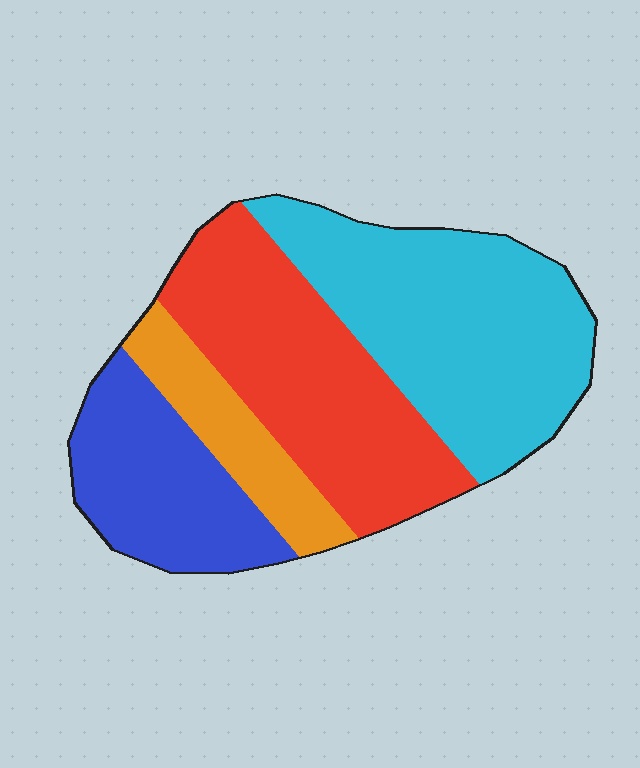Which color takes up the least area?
Orange, at roughly 10%.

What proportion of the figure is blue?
Blue takes up less than a quarter of the figure.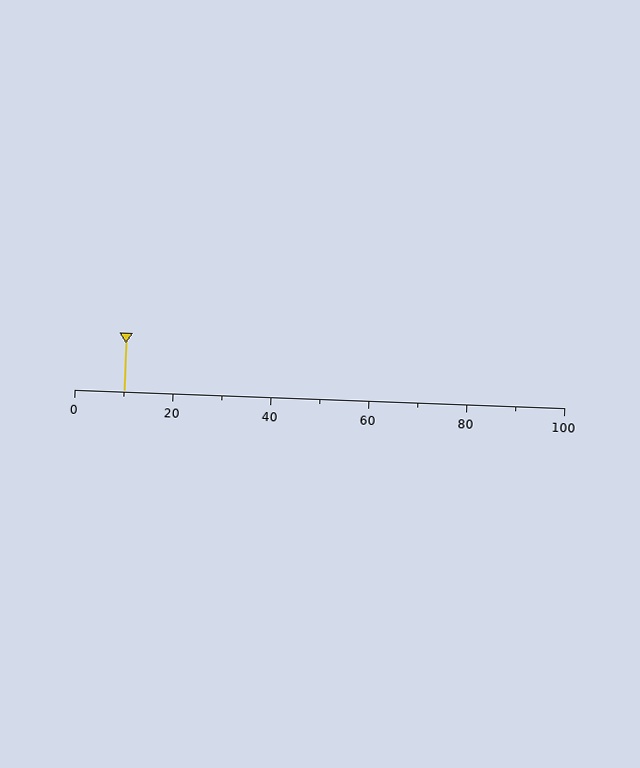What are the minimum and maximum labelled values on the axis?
The axis runs from 0 to 100.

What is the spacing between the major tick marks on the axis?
The major ticks are spaced 20 apart.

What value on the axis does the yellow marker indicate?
The marker indicates approximately 10.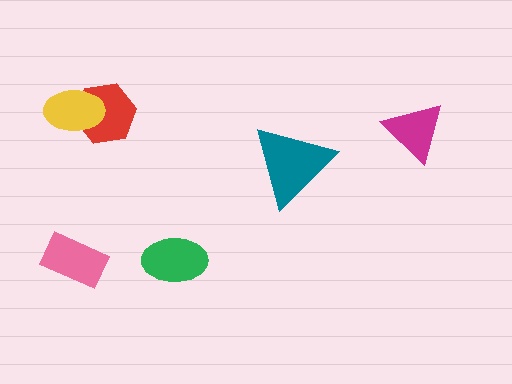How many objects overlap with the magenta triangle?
0 objects overlap with the magenta triangle.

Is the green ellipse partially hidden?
No, no other shape covers it.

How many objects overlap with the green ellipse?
0 objects overlap with the green ellipse.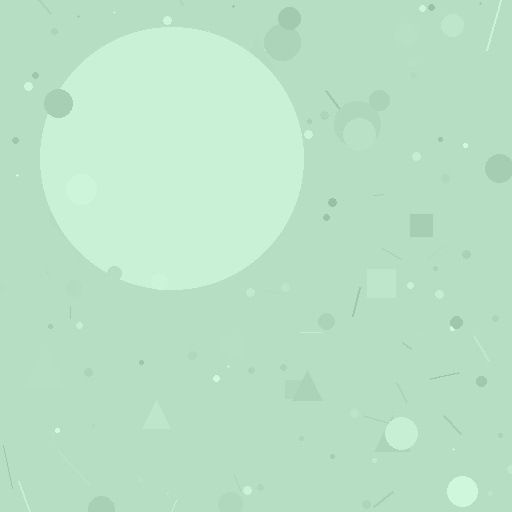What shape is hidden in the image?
A circle is hidden in the image.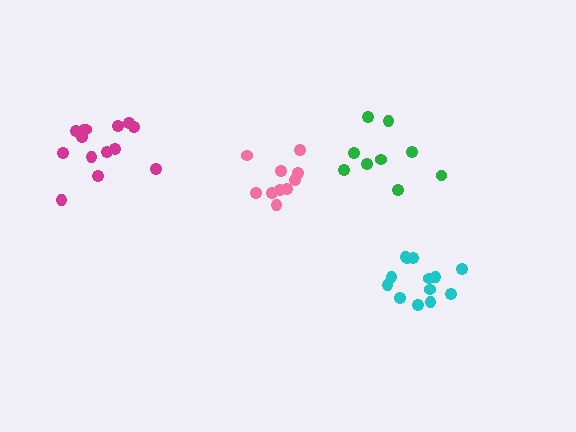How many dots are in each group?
Group 1: 9 dots, Group 2: 10 dots, Group 3: 13 dots, Group 4: 14 dots (46 total).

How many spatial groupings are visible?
There are 4 spatial groupings.